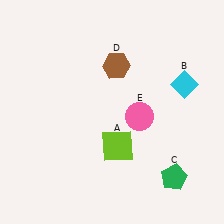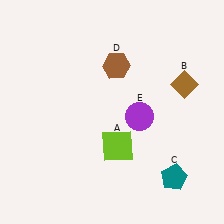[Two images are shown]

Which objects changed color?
B changed from cyan to brown. C changed from green to teal. E changed from pink to purple.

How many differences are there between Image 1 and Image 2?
There are 3 differences between the two images.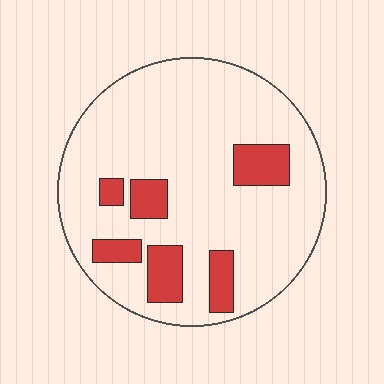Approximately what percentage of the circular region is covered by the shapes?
Approximately 15%.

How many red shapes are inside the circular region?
6.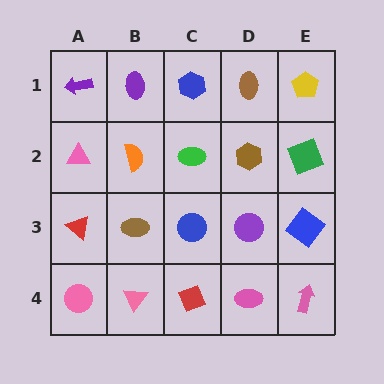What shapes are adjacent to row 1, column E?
A green square (row 2, column E), a brown ellipse (row 1, column D).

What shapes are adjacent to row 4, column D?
A purple circle (row 3, column D), a red diamond (row 4, column C), a pink arrow (row 4, column E).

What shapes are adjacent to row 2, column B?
A purple ellipse (row 1, column B), a brown ellipse (row 3, column B), a pink triangle (row 2, column A), a green ellipse (row 2, column C).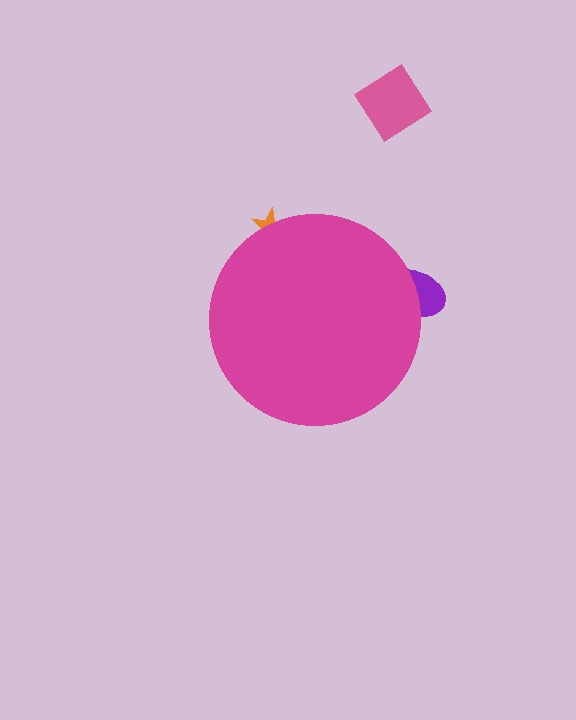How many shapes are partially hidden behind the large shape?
2 shapes are partially hidden.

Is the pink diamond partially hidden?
No, the pink diamond is fully visible.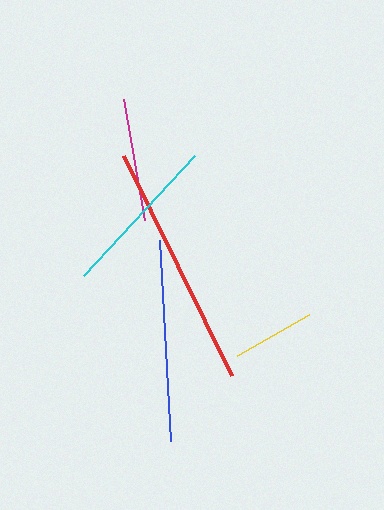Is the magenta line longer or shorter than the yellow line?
The magenta line is longer than the yellow line.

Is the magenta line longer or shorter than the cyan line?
The cyan line is longer than the magenta line.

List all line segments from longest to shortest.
From longest to shortest: red, blue, cyan, magenta, yellow.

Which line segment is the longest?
The red line is the longest at approximately 244 pixels.